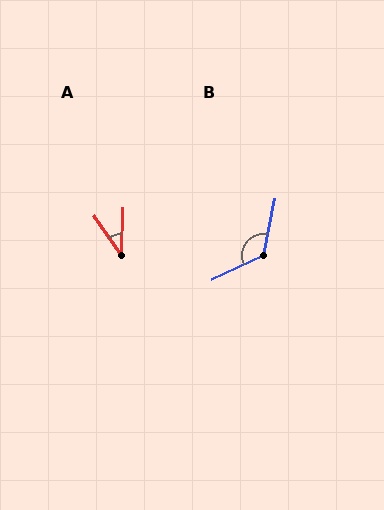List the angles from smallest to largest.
A (37°), B (127°).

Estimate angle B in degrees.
Approximately 127 degrees.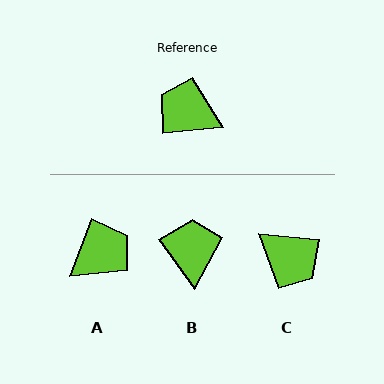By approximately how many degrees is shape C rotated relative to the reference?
Approximately 168 degrees counter-clockwise.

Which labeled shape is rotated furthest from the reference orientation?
C, about 168 degrees away.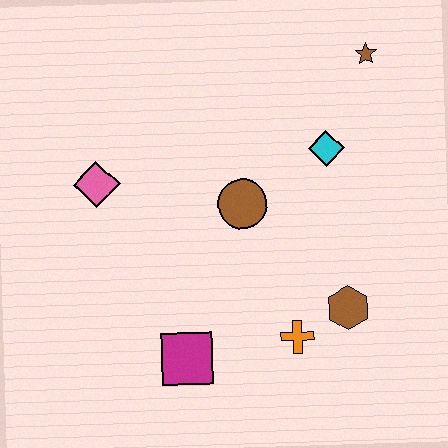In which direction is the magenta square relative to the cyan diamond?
The magenta square is below the cyan diamond.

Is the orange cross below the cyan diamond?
Yes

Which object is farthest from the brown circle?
The brown star is farthest from the brown circle.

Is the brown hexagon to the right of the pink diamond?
Yes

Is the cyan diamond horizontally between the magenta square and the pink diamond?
No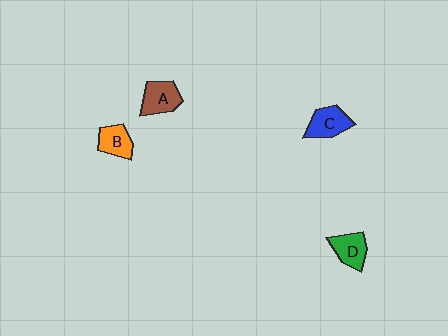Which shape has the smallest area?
Shape B (orange).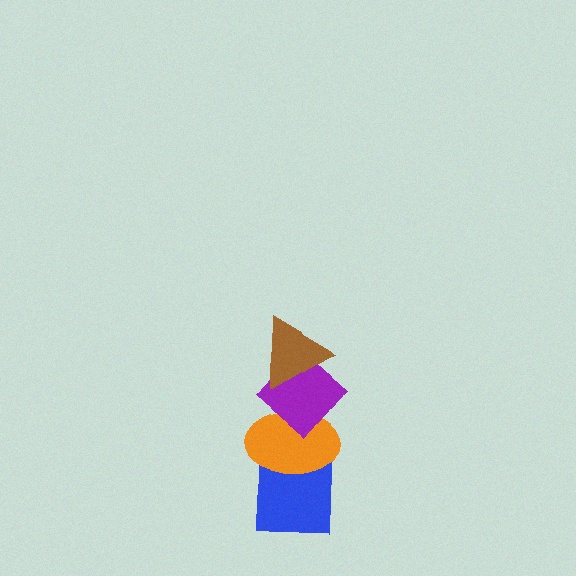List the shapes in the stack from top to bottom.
From top to bottom: the brown triangle, the purple diamond, the orange ellipse, the blue square.